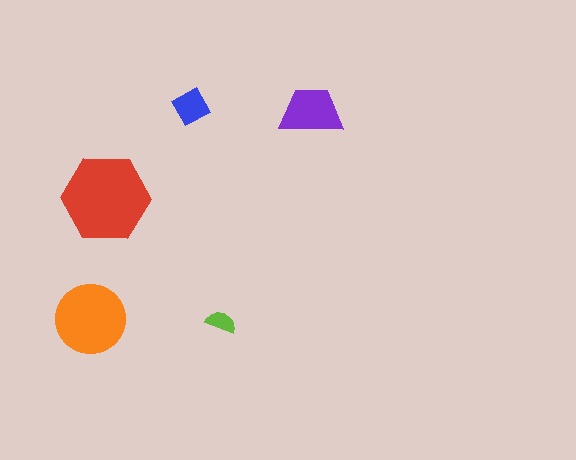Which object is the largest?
The red hexagon.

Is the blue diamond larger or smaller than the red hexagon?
Smaller.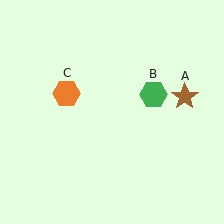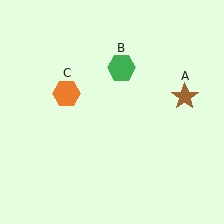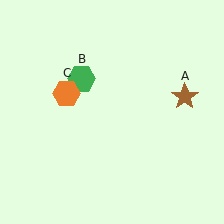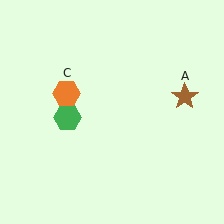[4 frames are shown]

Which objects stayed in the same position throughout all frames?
Brown star (object A) and orange hexagon (object C) remained stationary.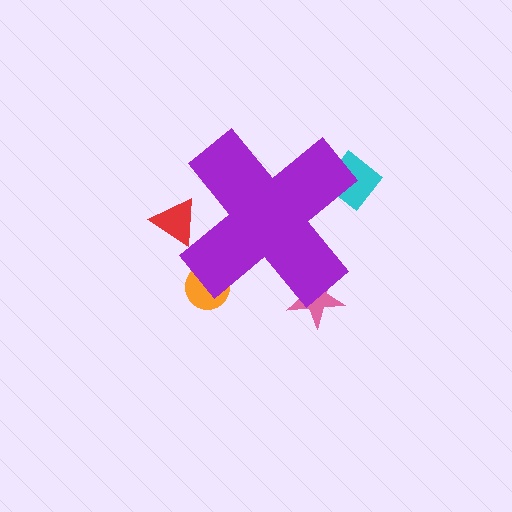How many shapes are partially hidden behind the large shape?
4 shapes are partially hidden.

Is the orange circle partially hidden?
Yes, the orange circle is partially hidden behind the purple cross.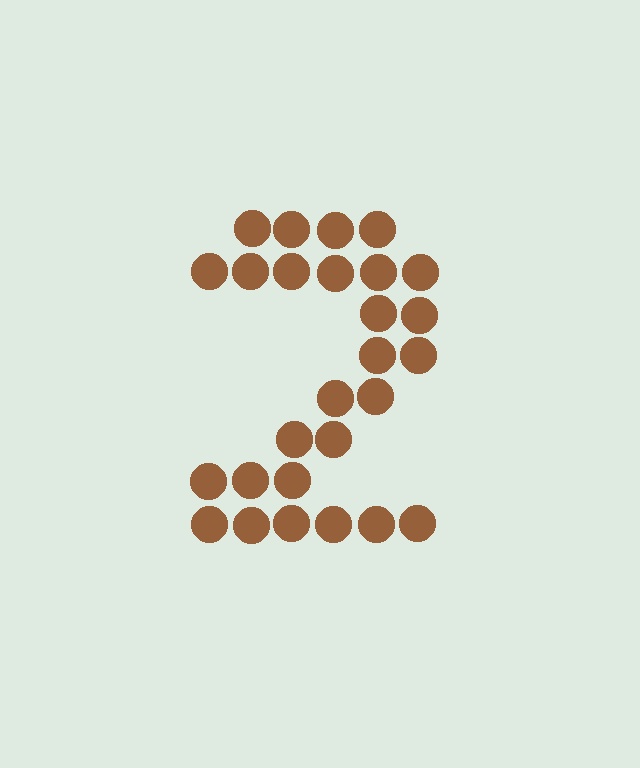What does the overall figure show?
The overall figure shows the digit 2.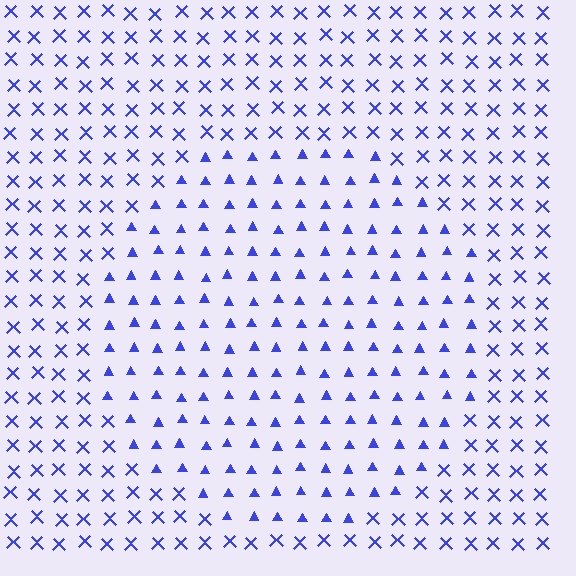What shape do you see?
I see a circle.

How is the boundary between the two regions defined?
The boundary is defined by a change in element shape: triangles inside vs. X marks outside. All elements share the same color and spacing.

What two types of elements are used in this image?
The image uses triangles inside the circle region and X marks outside it.